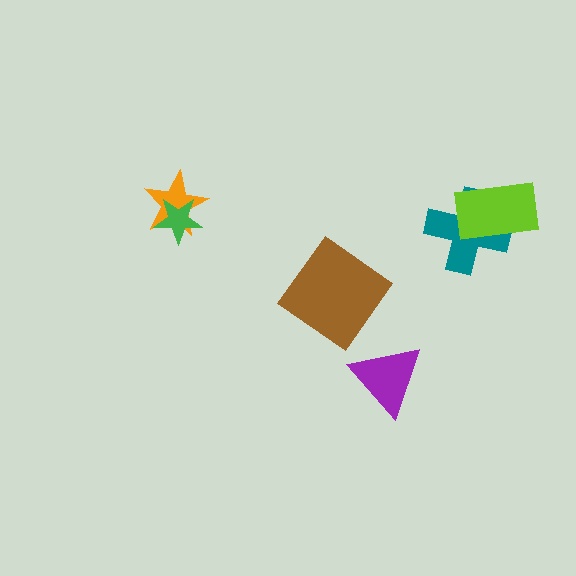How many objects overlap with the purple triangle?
0 objects overlap with the purple triangle.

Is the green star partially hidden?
No, no other shape covers it.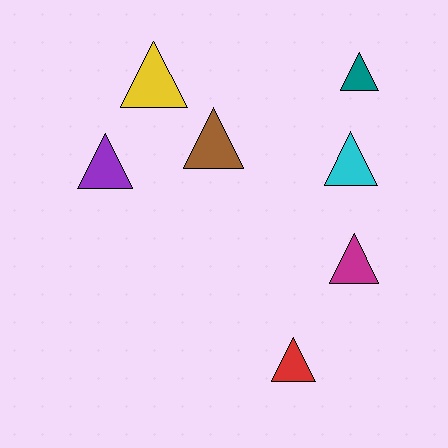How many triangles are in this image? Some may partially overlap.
There are 7 triangles.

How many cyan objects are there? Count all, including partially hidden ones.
There is 1 cyan object.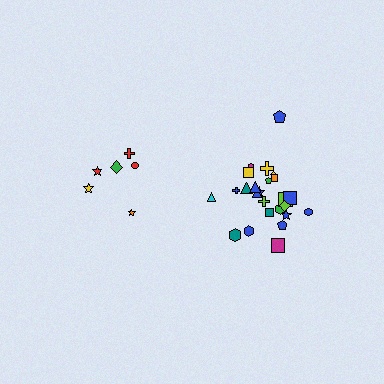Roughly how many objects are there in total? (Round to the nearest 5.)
Roughly 30 objects in total.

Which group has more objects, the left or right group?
The right group.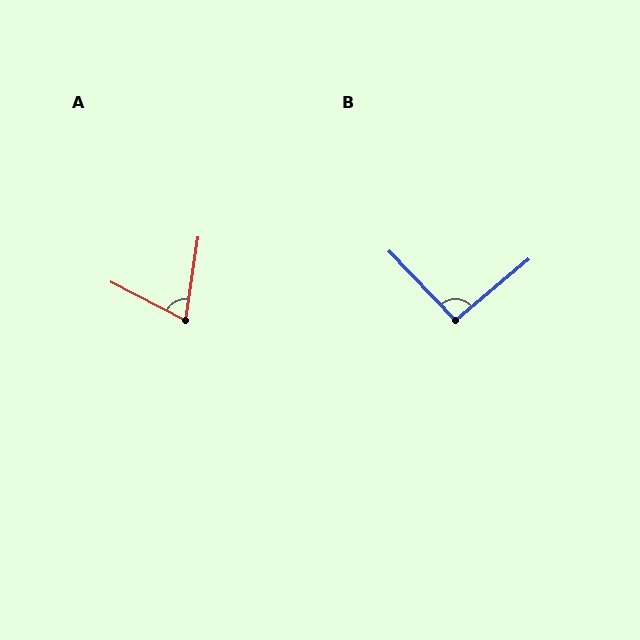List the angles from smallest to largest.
A (71°), B (94°).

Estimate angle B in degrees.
Approximately 94 degrees.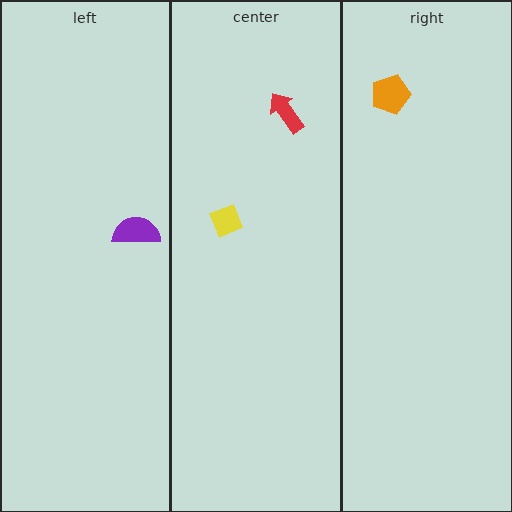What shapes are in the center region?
The yellow diamond, the red arrow.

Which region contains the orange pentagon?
The right region.